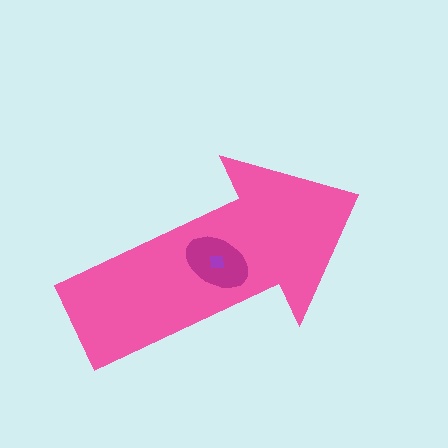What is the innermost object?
The purple square.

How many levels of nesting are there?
3.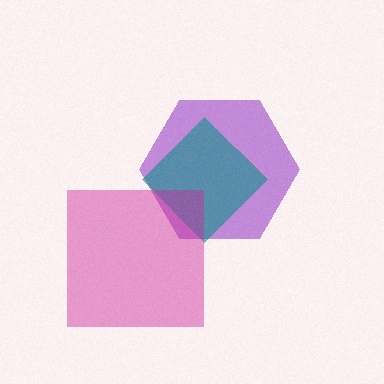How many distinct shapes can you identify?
There are 3 distinct shapes: a purple hexagon, a teal diamond, a magenta square.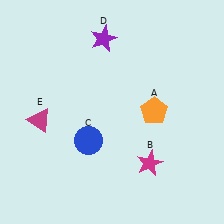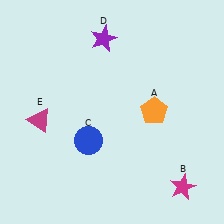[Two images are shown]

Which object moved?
The magenta star (B) moved right.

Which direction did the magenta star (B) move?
The magenta star (B) moved right.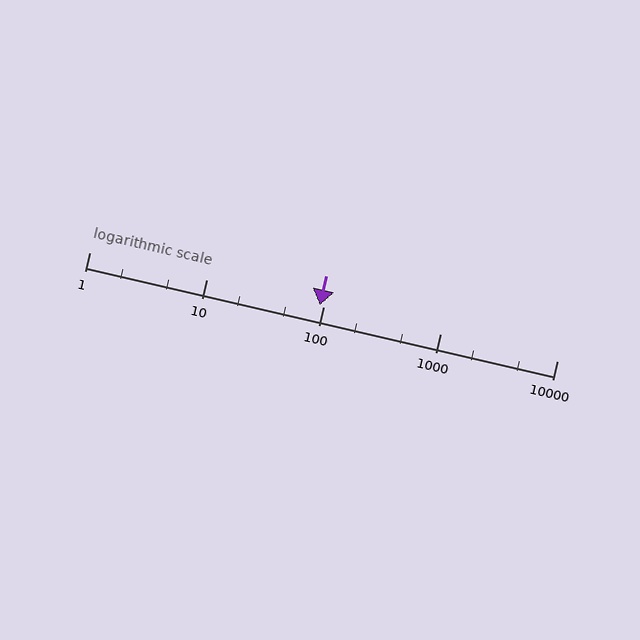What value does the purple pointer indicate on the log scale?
The pointer indicates approximately 93.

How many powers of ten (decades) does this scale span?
The scale spans 4 decades, from 1 to 10000.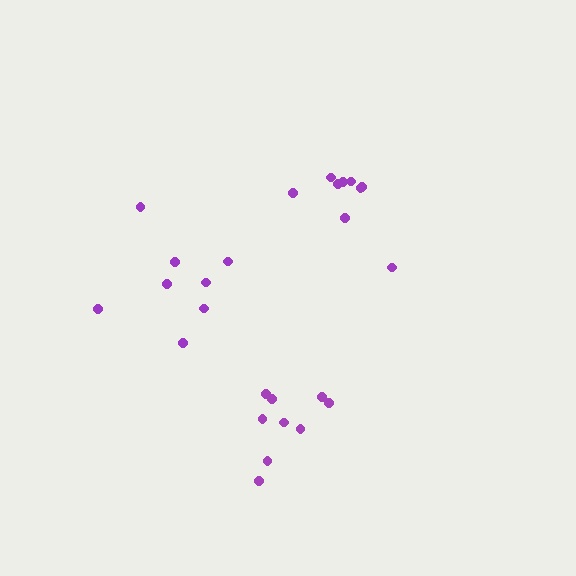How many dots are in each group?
Group 1: 9 dots, Group 2: 9 dots, Group 3: 8 dots (26 total).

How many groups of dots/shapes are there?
There are 3 groups.